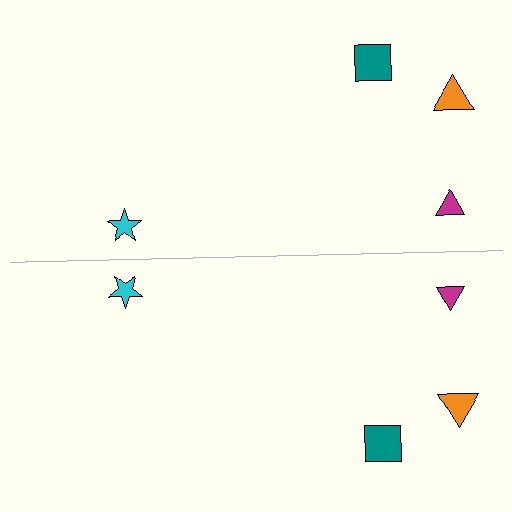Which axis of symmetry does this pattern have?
The pattern has a horizontal axis of symmetry running through the center of the image.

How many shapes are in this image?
There are 8 shapes in this image.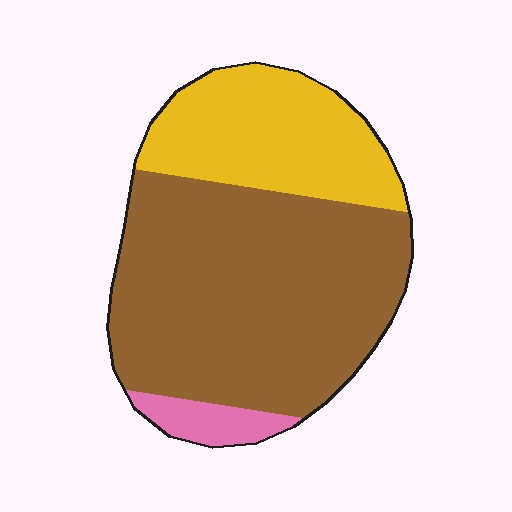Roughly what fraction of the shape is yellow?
Yellow covers around 30% of the shape.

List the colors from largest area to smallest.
From largest to smallest: brown, yellow, pink.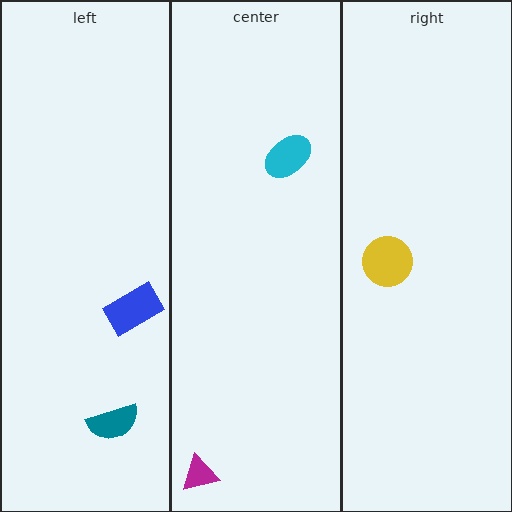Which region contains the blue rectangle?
The left region.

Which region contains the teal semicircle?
The left region.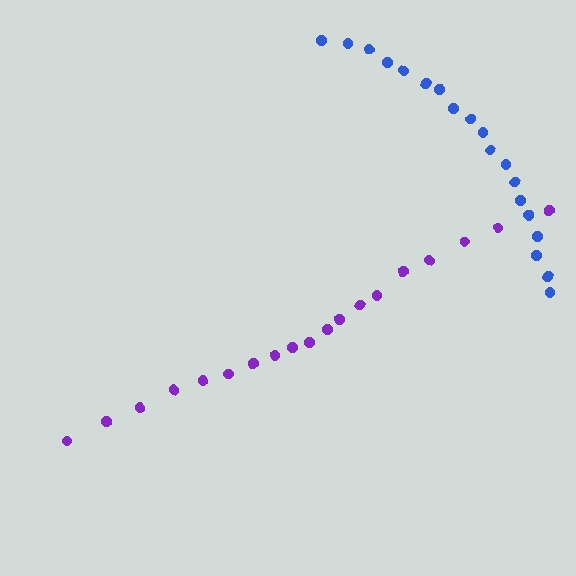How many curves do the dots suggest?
There are 2 distinct paths.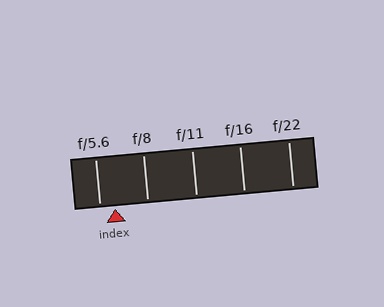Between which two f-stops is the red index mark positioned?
The index mark is between f/5.6 and f/8.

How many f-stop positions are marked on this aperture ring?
There are 5 f-stop positions marked.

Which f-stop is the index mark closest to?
The index mark is closest to f/5.6.